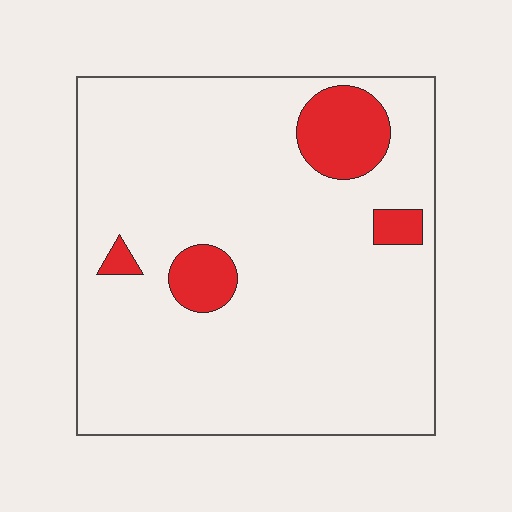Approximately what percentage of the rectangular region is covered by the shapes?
Approximately 10%.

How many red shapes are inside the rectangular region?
4.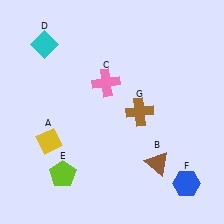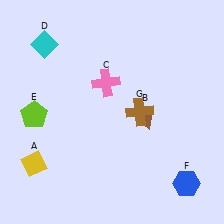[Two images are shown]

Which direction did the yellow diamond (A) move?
The yellow diamond (A) moved down.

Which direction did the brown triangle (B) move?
The brown triangle (B) moved up.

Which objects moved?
The objects that moved are: the yellow diamond (A), the brown triangle (B), the lime pentagon (E).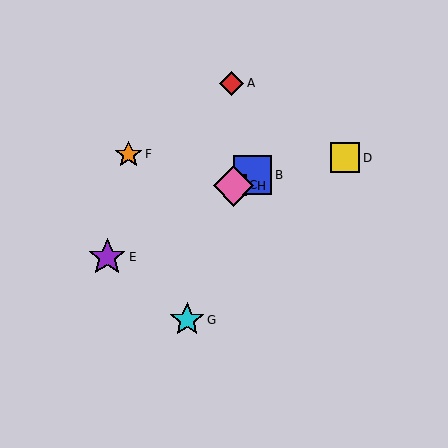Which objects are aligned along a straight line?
Objects B, C, E, H are aligned along a straight line.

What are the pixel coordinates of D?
Object D is at (345, 158).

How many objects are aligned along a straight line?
4 objects (B, C, E, H) are aligned along a straight line.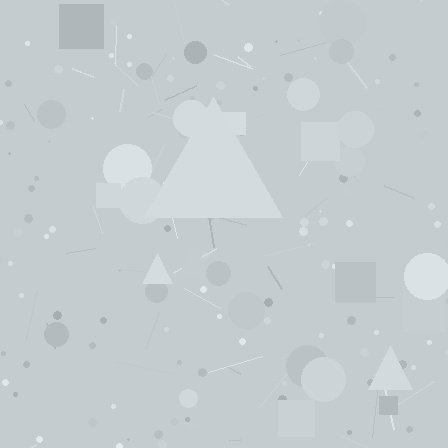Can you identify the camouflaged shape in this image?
The camouflaged shape is a triangle.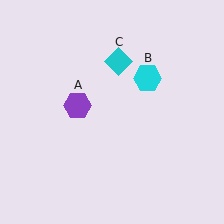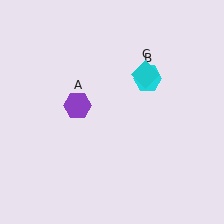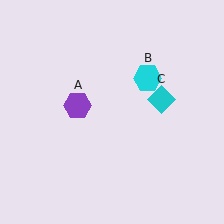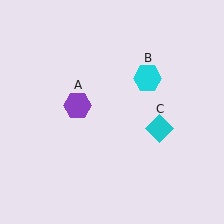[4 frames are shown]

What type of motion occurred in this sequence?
The cyan diamond (object C) rotated clockwise around the center of the scene.